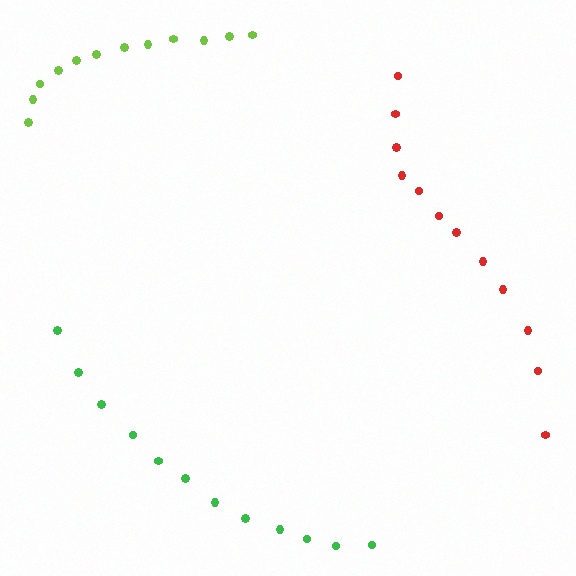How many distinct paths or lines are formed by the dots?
There are 3 distinct paths.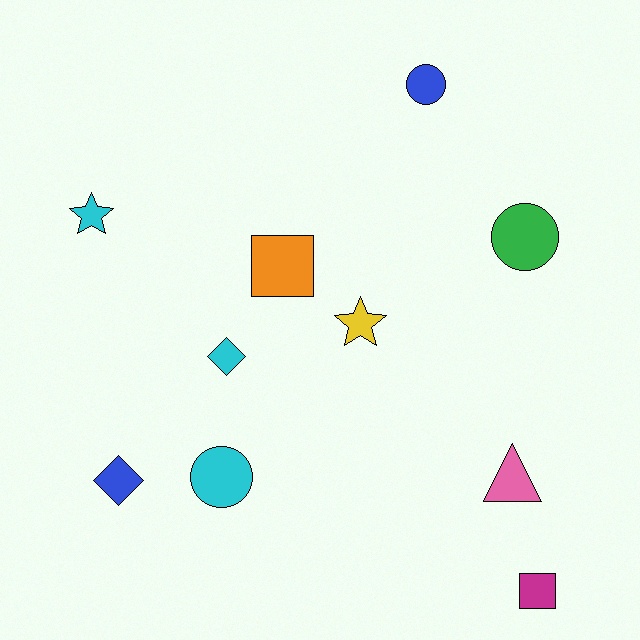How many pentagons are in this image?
There are no pentagons.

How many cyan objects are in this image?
There are 3 cyan objects.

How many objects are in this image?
There are 10 objects.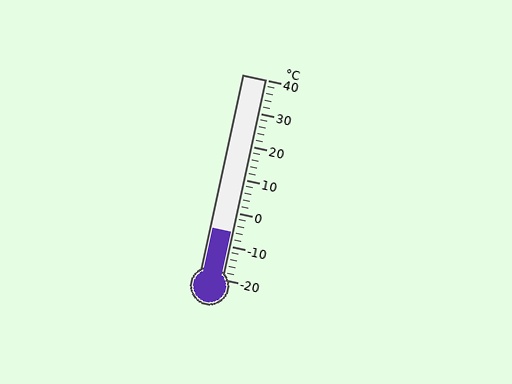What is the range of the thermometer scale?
The thermometer scale ranges from -20°C to 40°C.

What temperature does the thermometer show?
The thermometer shows approximately -6°C.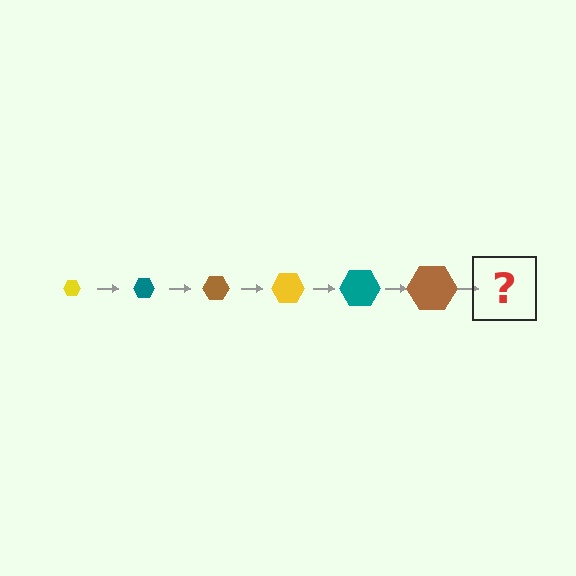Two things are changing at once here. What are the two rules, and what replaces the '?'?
The two rules are that the hexagon grows larger each step and the color cycles through yellow, teal, and brown. The '?' should be a yellow hexagon, larger than the previous one.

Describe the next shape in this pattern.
It should be a yellow hexagon, larger than the previous one.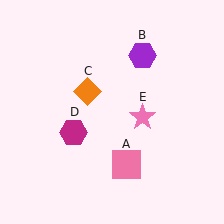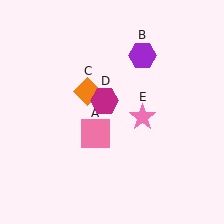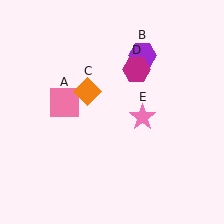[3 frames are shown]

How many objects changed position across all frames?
2 objects changed position: pink square (object A), magenta hexagon (object D).